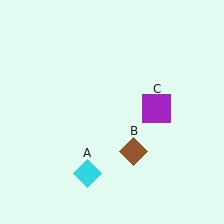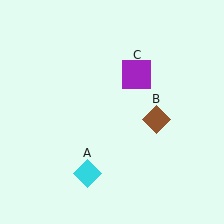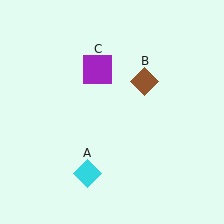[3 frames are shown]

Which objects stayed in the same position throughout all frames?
Cyan diamond (object A) remained stationary.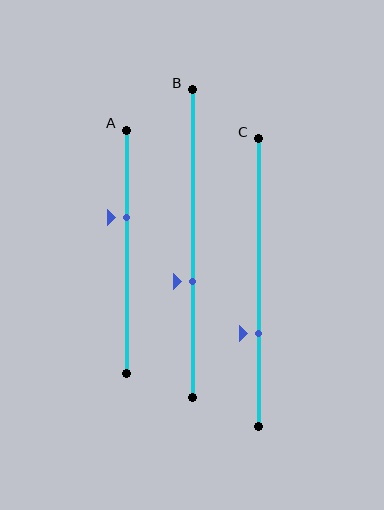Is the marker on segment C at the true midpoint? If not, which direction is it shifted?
No, the marker on segment C is shifted downward by about 18% of the segment length.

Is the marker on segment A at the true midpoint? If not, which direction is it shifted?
No, the marker on segment A is shifted upward by about 14% of the segment length.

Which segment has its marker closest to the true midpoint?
Segment B has its marker closest to the true midpoint.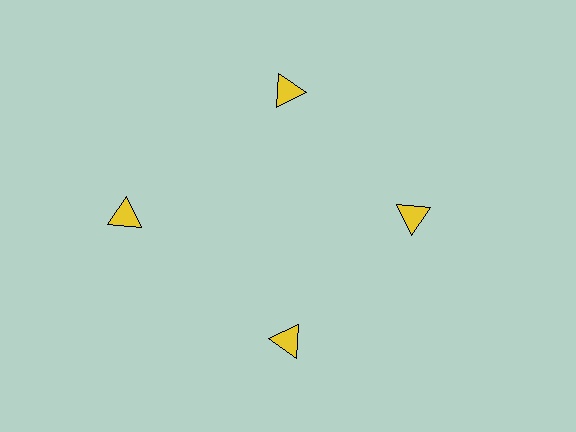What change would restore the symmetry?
The symmetry would be restored by moving it inward, back onto the ring so that all 4 triangles sit at equal angles and equal distance from the center.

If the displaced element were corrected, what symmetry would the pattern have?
It would have 4-fold rotational symmetry — the pattern would map onto itself every 90 degrees.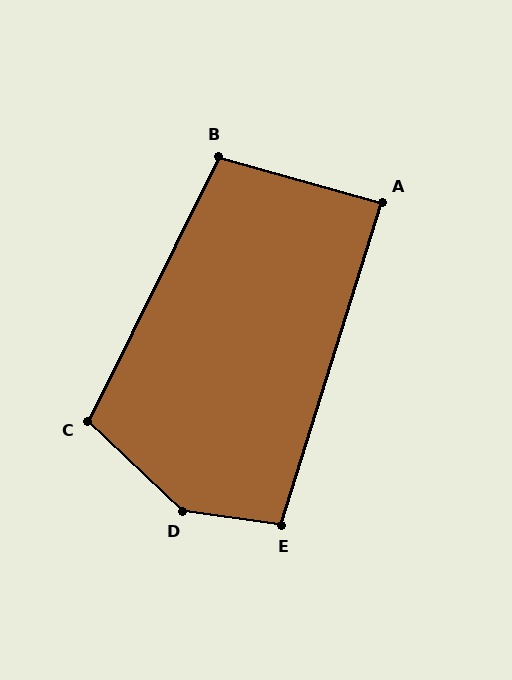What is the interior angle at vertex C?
Approximately 107 degrees (obtuse).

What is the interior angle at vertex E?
Approximately 100 degrees (obtuse).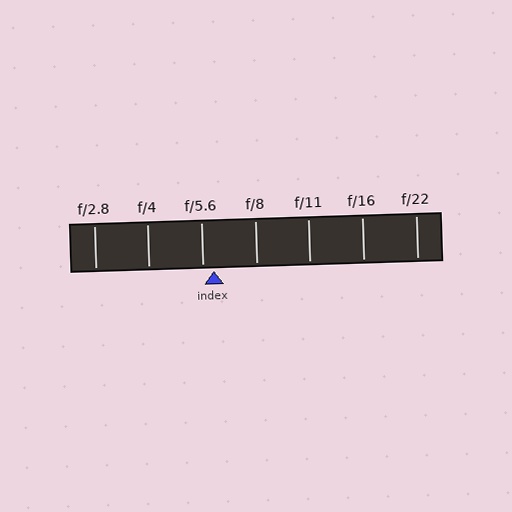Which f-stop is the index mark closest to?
The index mark is closest to f/5.6.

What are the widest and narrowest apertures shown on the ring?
The widest aperture shown is f/2.8 and the narrowest is f/22.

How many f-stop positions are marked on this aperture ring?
There are 7 f-stop positions marked.